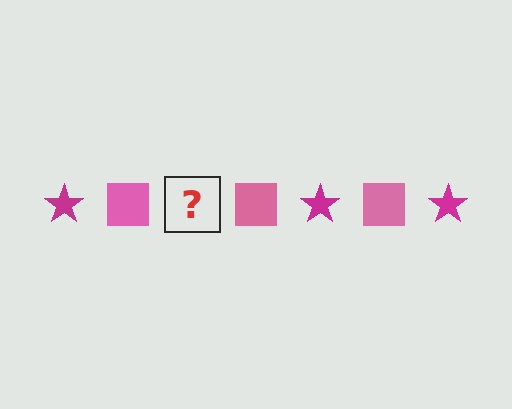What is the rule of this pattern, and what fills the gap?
The rule is that the pattern alternates between magenta star and pink square. The gap should be filled with a magenta star.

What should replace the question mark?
The question mark should be replaced with a magenta star.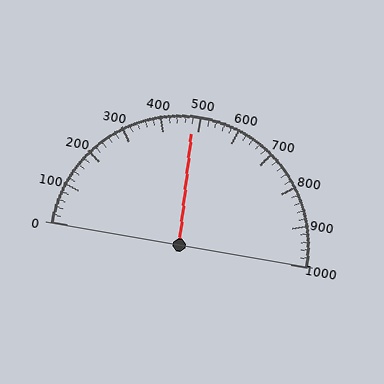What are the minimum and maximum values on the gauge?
The gauge ranges from 0 to 1000.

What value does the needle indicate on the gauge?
The needle indicates approximately 480.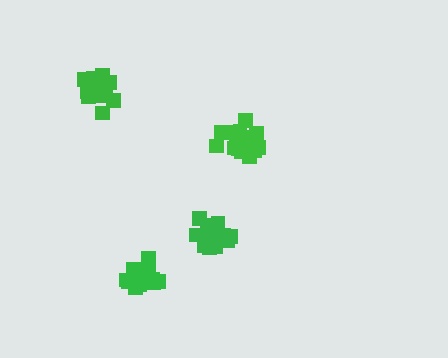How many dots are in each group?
Group 1: 20 dots, Group 2: 20 dots, Group 3: 18 dots, Group 4: 18 dots (76 total).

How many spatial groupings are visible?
There are 4 spatial groupings.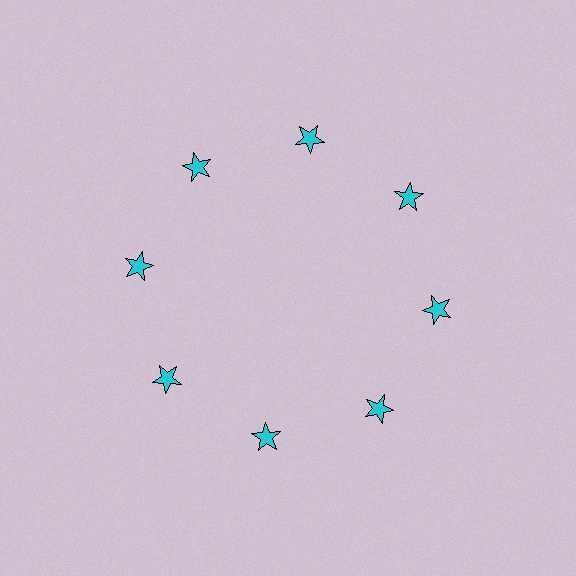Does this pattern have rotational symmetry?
Yes, this pattern has 8-fold rotational symmetry. It looks the same after rotating 45 degrees around the center.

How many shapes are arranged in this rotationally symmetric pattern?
There are 8 shapes, arranged in 8 groups of 1.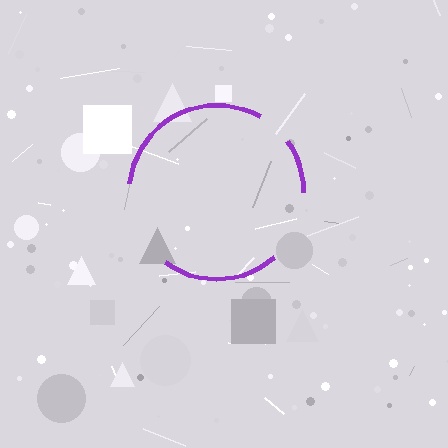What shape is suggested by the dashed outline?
The dashed outline suggests a circle.